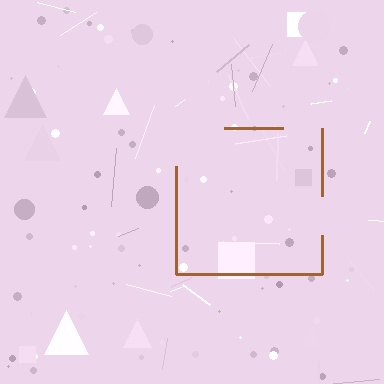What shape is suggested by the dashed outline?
The dashed outline suggests a square.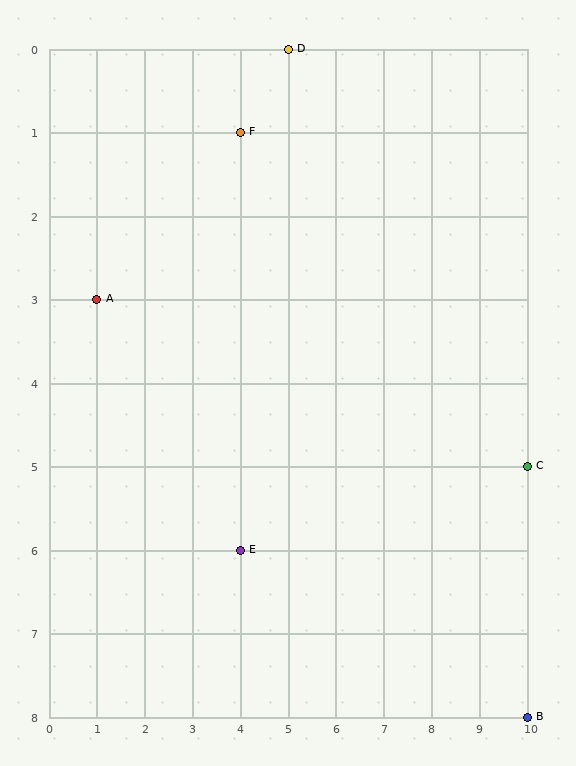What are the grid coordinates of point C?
Point C is at grid coordinates (10, 5).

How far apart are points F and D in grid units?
Points F and D are 1 column and 1 row apart (about 1.4 grid units diagonally).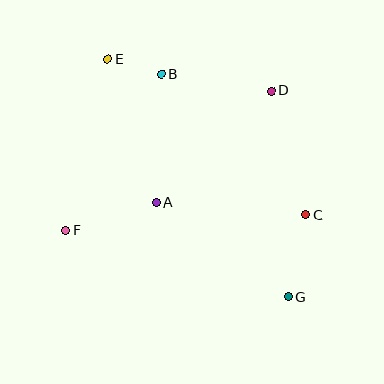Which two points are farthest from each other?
Points E and G are farthest from each other.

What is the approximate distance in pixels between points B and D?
The distance between B and D is approximately 111 pixels.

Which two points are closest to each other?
Points B and E are closest to each other.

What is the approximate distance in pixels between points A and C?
The distance between A and C is approximately 150 pixels.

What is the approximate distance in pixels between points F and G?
The distance between F and G is approximately 233 pixels.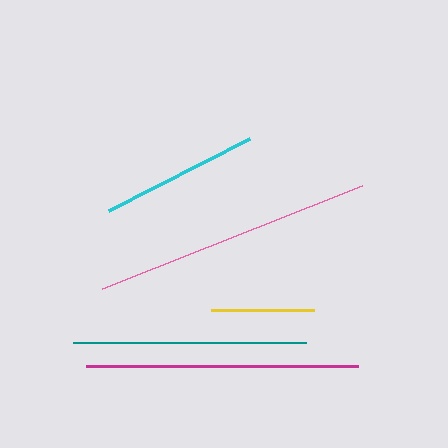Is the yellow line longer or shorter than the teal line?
The teal line is longer than the yellow line.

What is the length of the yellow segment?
The yellow segment is approximately 103 pixels long.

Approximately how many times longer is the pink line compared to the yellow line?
The pink line is approximately 2.7 times the length of the yellow line.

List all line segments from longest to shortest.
From longest to shortest: pink, magenta, teal, cyan, yellow.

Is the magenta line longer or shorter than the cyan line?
The magenta line is longer than the cyan line.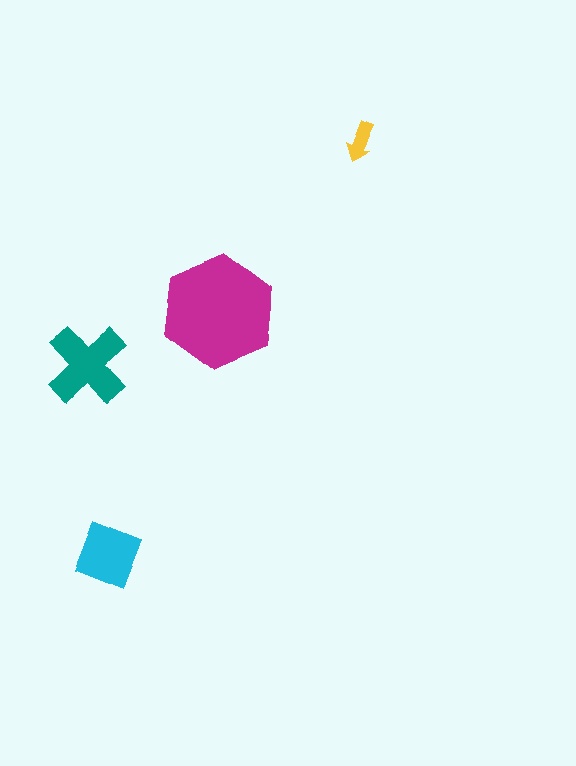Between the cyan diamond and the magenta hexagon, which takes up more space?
The magenta hexagon.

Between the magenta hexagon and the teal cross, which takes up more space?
The magenta hexagon.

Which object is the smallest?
The yellow arrow.